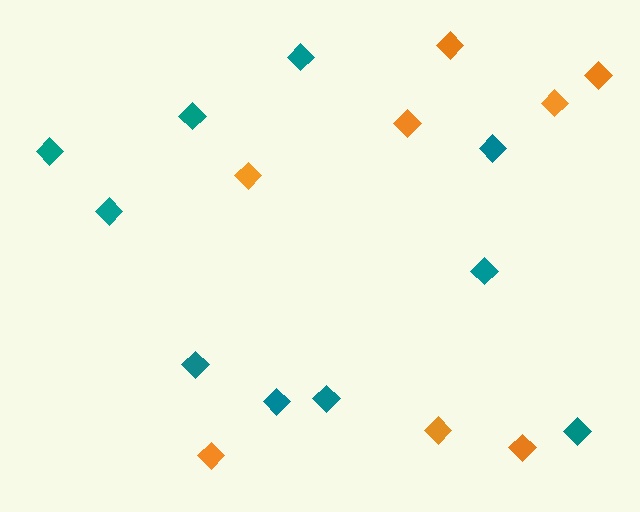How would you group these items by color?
There are 2 groups: one group of teal diamonds (10) and one group of orange diamonds (8).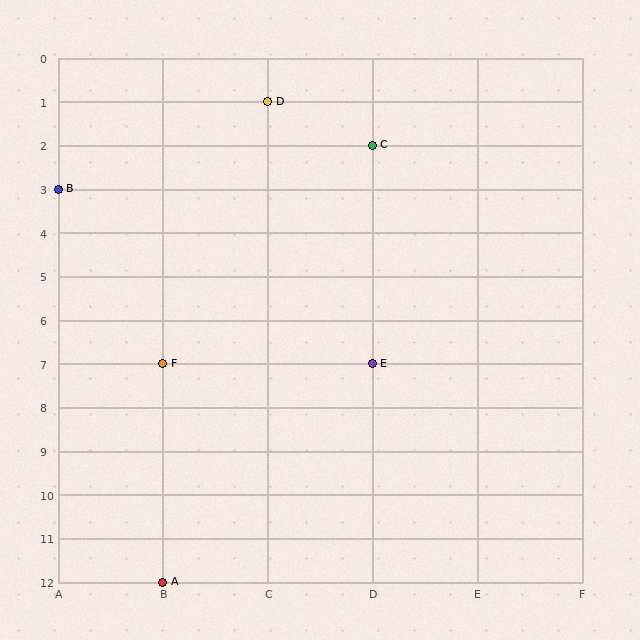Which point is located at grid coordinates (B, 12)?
Point A is at (B, 12).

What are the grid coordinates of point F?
Point F is at grid coordinates (B, 7).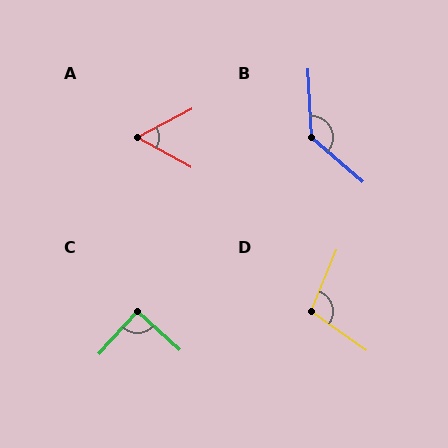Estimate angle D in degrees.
Approximately 102 degrees.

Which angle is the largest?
B, at approximately 134 degrees.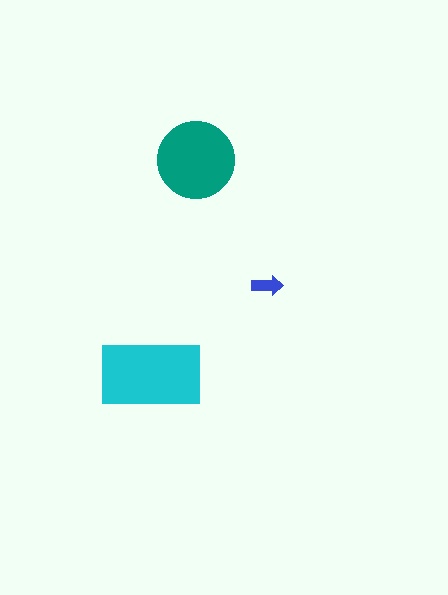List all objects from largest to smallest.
The cyan rectangle, the teal circle, the blue arrow.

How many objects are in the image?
There are 3 objects in the image.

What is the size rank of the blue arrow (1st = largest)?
3rd.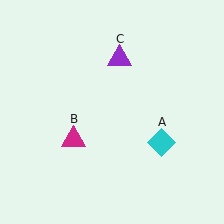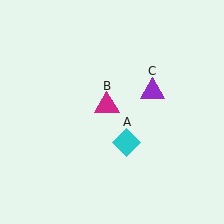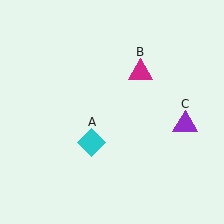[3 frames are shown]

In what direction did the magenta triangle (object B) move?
The magenta triangle (object B) moved up and to the right.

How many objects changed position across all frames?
3 objects changed position: cyan diamond (object A), magenta triangle (object B), purple triangle (object C).